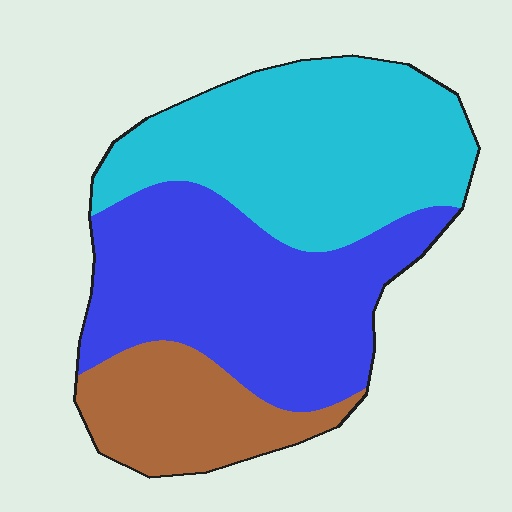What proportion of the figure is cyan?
Cyan takes up about two fifths (2/5) of the figure.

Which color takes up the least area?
Brown, at roughly 20%.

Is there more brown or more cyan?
Cyan.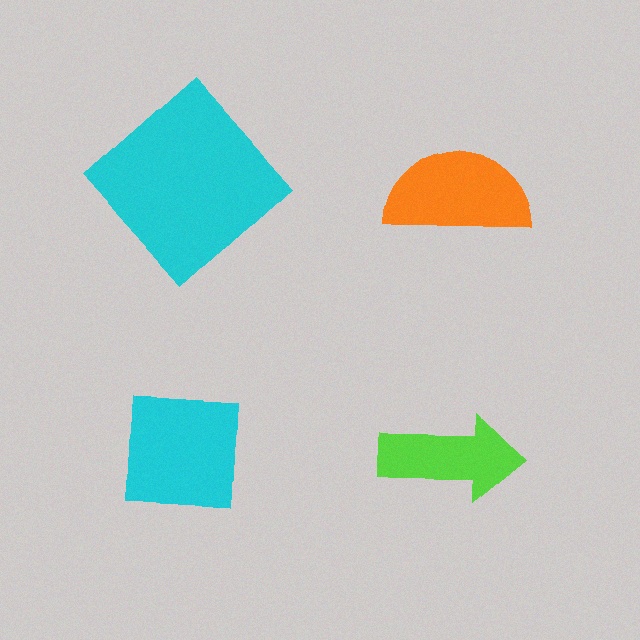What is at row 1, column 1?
A cyan diamond.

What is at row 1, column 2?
An orange semicircle.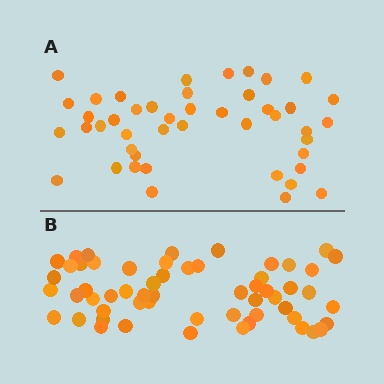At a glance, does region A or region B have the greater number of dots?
Region B (the bottom region) has more dots.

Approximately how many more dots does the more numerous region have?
Region B has roughly 12 or so more dots than region A.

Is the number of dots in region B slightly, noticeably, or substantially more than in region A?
Region B has noticeably more, but not dramatically so. The ratio is roughly 1.3 to 1.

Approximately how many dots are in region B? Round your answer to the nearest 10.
About 60 dots. (The exact count is 57, which rounds to 60.)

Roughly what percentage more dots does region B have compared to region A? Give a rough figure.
About 25% more.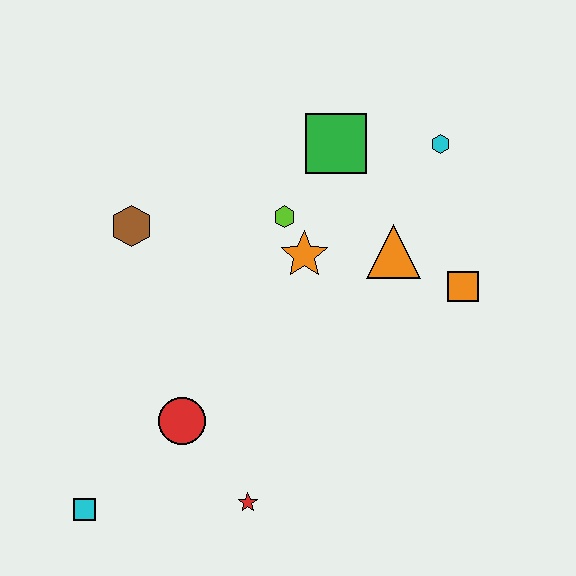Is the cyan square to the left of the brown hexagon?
Yes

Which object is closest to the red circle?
The red star is closest to the red circle.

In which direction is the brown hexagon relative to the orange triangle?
The brown hexagon is to the left of the orange triangle.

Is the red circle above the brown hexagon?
No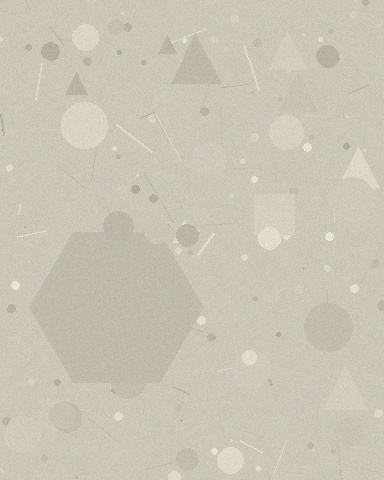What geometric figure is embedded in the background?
A hexagon is embedded in the background.